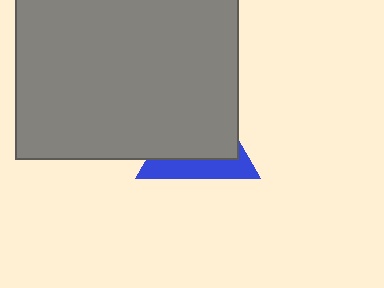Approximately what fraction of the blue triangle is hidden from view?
Roughly 65% of the blue triangle is hidden behind the gray square.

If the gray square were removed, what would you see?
You would see the complete blue triangle.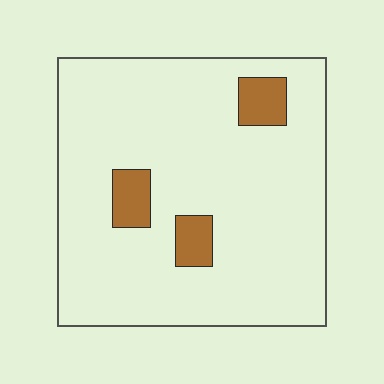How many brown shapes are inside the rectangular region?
3.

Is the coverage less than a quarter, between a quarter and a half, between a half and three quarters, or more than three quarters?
Less than a quarter.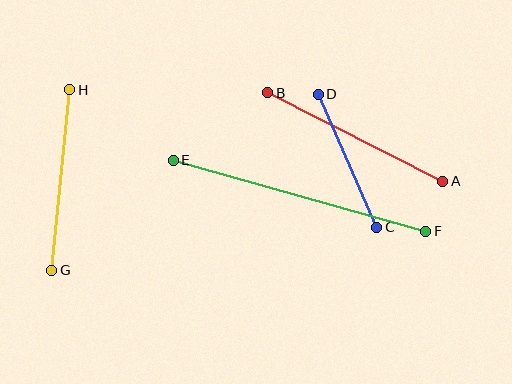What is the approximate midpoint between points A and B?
The midpoint is at approximately (355, 137) pixels.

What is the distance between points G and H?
The distance is approximately 181 pixels.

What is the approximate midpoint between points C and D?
The midpoint is at approximately (347, 161) pixels.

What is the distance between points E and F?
The distance is approximately 262 pixels.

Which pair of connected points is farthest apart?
Points E and F are farthest apart.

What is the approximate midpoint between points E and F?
The midpoint is at approximately (299, 196) pixels.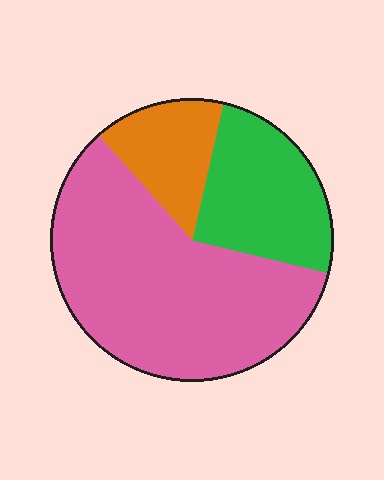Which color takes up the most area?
Pink, at roughly 60%.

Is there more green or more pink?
Pink.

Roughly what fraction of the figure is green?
Green covers around 25% of the figure.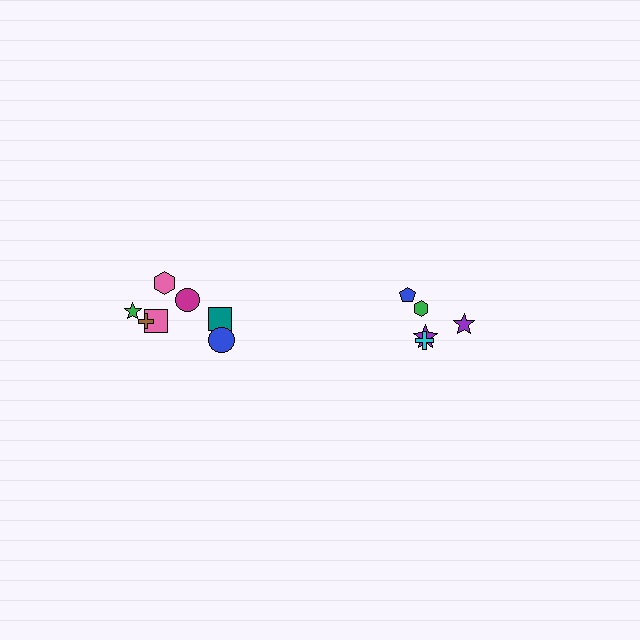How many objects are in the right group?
There are 5 objects.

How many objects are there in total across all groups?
There are 12 objects.